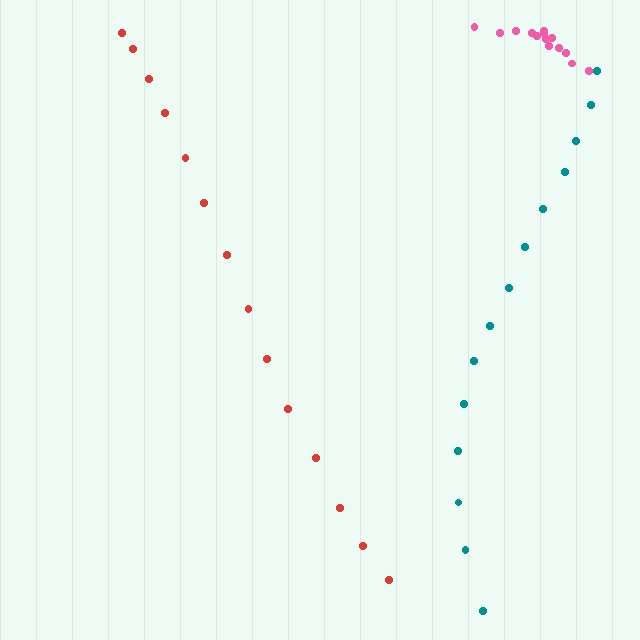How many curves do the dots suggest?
There are 3 distinct paths.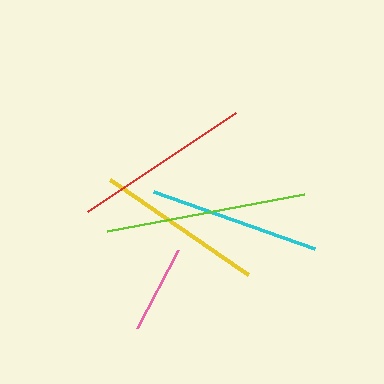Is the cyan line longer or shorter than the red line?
The red line is longer than the cyan line.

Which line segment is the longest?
The lime line is the longest at approximately 201 pixels.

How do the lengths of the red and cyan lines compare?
The red and cyan lines are approximately the same length.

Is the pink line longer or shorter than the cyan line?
The cyan line is longer than the pink line.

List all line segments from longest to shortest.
From longest to shortest: lime, red, cyan, yellow, pink.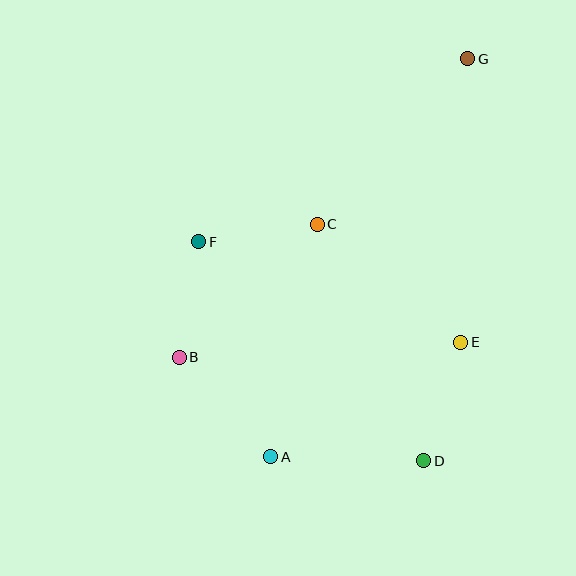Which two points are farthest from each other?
Points A and G are farthest from each other.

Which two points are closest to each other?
Points B and F are closest to each other.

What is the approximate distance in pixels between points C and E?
The distance between C and E is approximately 186 pixels.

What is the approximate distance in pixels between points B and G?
The distance between B and G is approximately 415 pixels.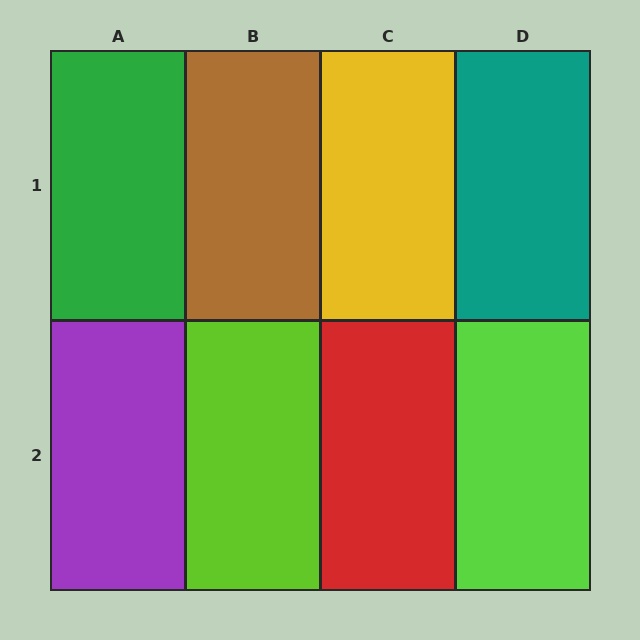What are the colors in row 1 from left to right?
Green, brown, yellow, teal.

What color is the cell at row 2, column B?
Lime.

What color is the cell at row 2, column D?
Lime.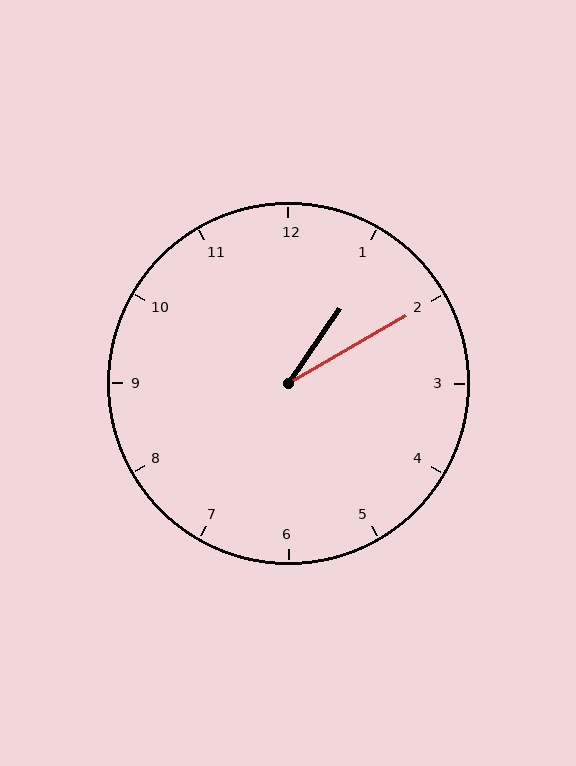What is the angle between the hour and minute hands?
Approximately 25 degrees.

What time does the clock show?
1:10.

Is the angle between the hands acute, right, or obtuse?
It is acute.